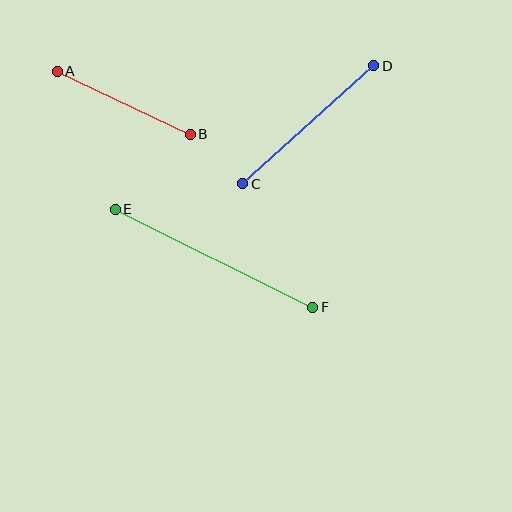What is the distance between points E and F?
The distance is approximately 221 pixels.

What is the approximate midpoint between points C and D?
The midpoint is at approximately (308, 125) pixels.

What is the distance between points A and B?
The distance is approximately 147 pixels.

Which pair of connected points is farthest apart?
Points E and F are farthest apart.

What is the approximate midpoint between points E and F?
The midpoint is at approximately (214, 258) pixels.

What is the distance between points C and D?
The distance is approximately 176 pixels.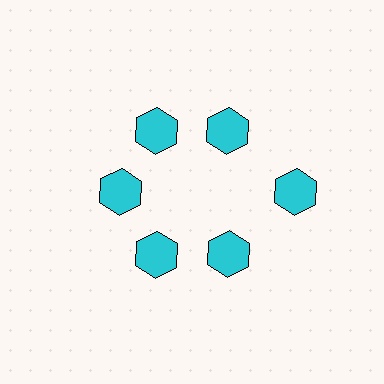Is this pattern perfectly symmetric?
No. The 6 cyan hexagons are arranged in a ring, but one element near the 3 o'clock position is pushed outward from the center, breaking the 6-fold rotational symmetry.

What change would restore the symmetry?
The symmetry would be restored by moving it inward, back onto the ring so that all 6 hexagons sit at equal angles and equal distance from the center.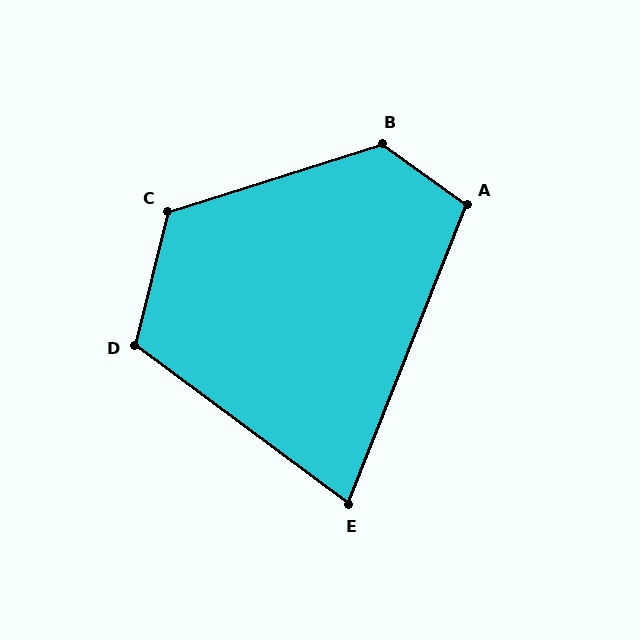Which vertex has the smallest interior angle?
E, at approximately 75 degrees.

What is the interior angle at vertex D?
Approximately 113 degrees (obtuse).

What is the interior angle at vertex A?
Approximately 104 degrees (obtuse).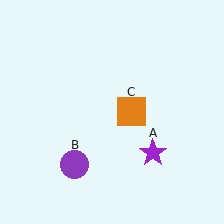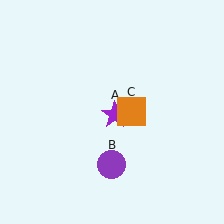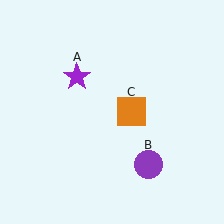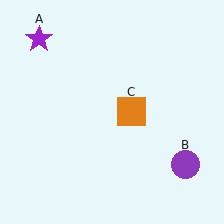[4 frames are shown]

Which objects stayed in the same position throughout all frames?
Orange square (object C) remained stationary.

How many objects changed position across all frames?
2 objects changed position: purple star (object A), purple circle (object B).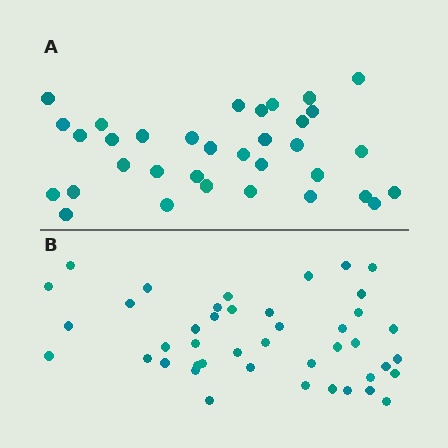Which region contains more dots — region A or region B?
Region B (the bottom region) has more dots.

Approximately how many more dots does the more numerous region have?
Region B has roughly 8 or so more dots than region A.